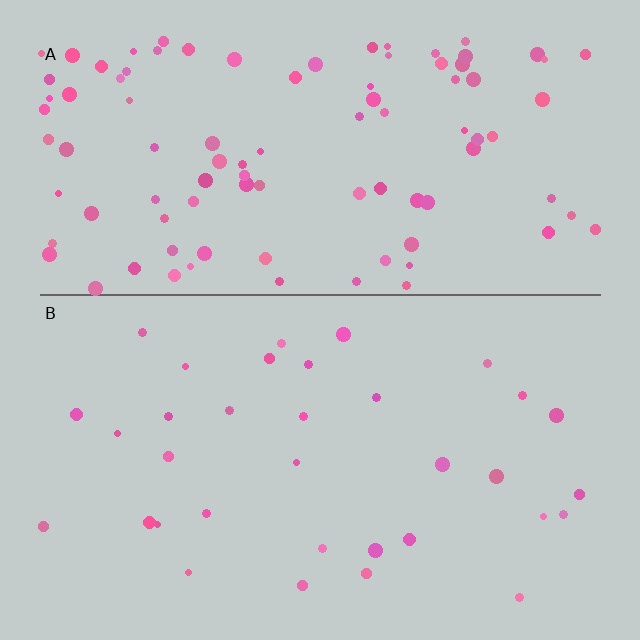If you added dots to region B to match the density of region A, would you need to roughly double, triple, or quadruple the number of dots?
Approximately triple.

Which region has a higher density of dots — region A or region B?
A (the top).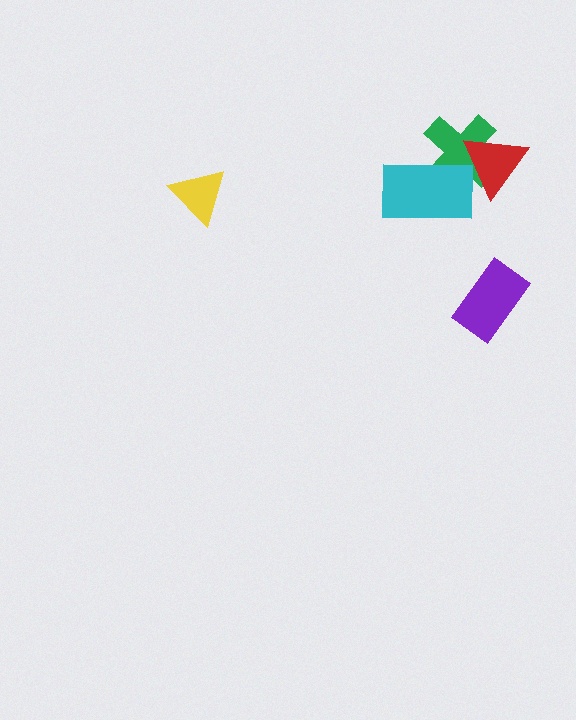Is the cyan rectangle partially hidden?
Yes, it is partially covered by another shape.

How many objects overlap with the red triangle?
2 objects overlap with the red triangle.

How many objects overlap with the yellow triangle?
0 objects overlap with the yellow triangle.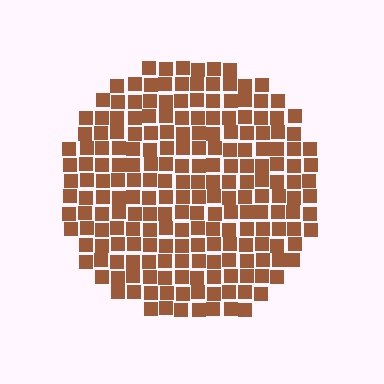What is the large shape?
The large shape is a circle.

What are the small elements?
The small elements are squares.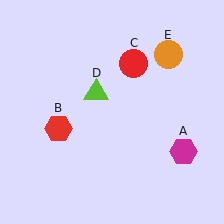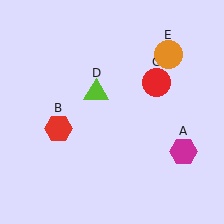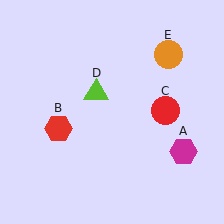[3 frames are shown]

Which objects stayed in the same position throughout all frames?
Magenta hexagon (object A) and red hexagon (object B) and lime triangle (object D) and orange circle (object E) remained stationary.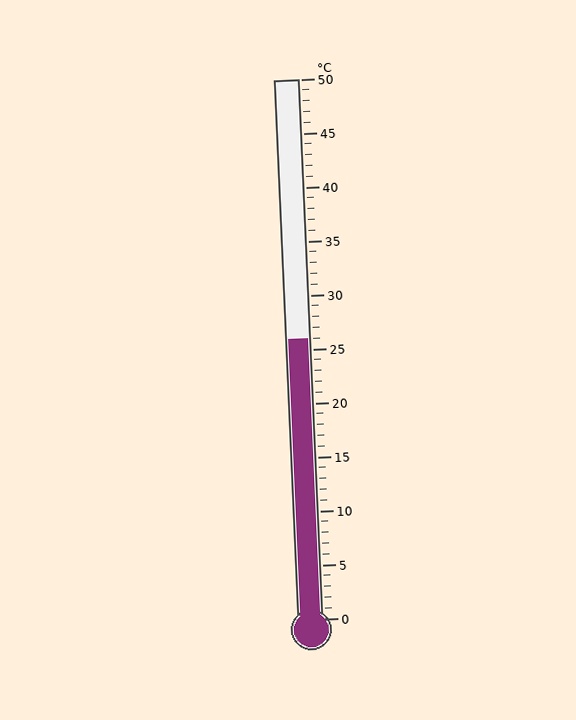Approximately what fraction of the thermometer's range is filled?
The thermometer is filled to approximately 50% of its range.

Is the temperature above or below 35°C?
The temperature is below 35°C.